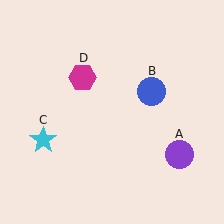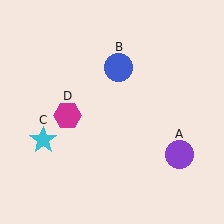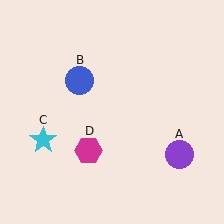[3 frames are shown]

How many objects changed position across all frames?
2 objects changed position: blue circle (object B), magenta hexagon (object D).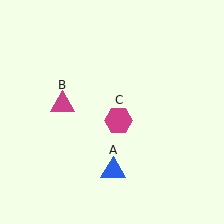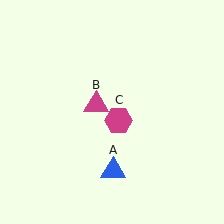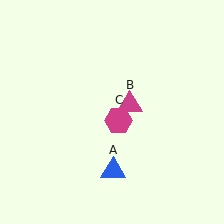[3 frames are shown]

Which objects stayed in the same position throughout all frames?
Blue triangle (object A) and magenta hexagon (object C) remained stationary.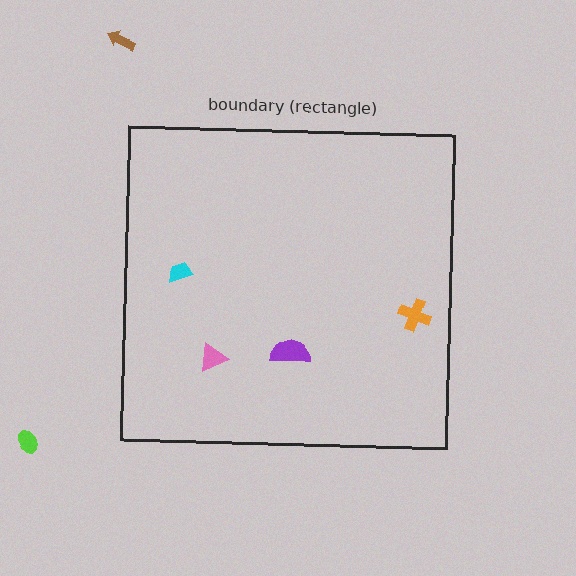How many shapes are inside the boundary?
4 inside, 2 outside.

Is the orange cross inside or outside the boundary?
Inside.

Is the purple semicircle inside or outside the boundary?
Inside.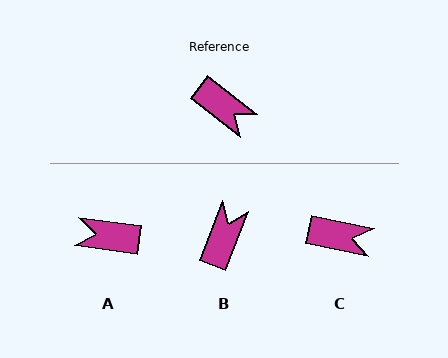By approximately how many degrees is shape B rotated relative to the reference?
Approximately 106 degrees counter-clockwise.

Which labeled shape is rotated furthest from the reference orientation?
A, about 150 degrees away.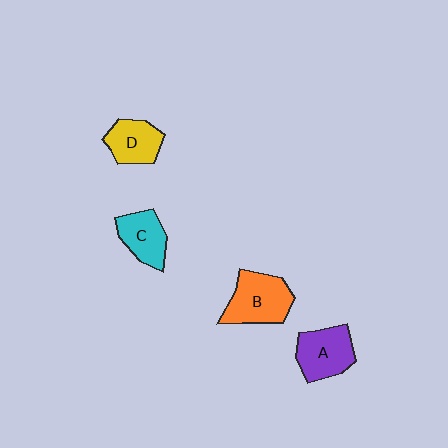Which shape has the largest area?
Shape B (orange).